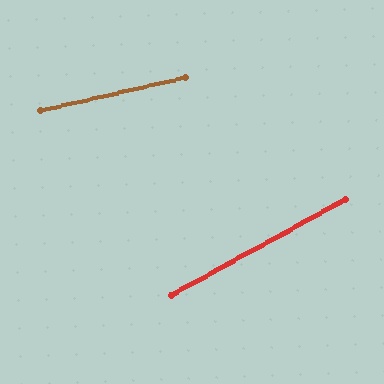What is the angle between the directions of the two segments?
Approximately 16 degrees.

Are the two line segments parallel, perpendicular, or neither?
Neither parallel nor perpendicular — they differ by about 16°.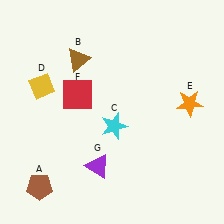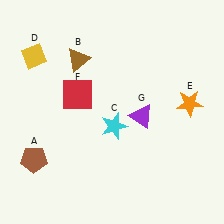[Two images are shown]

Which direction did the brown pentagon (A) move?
The brown pentagon (A) moved up.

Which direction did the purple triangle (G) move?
The purple triangle (G) moved up.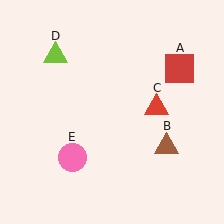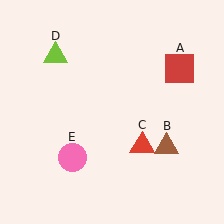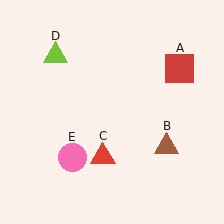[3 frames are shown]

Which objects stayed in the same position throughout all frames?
Red square (object A) and brown triangle (object B) and lime triangle (object D) and pink circle (object E) remained stationary.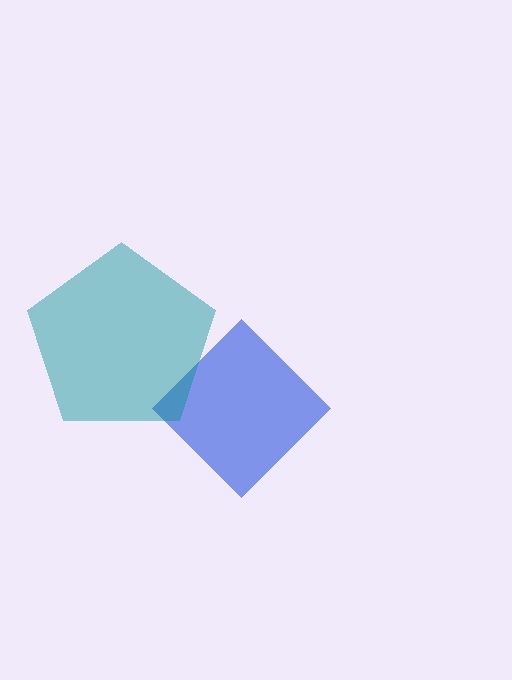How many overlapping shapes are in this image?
There are 2 overlapping shapes in the image.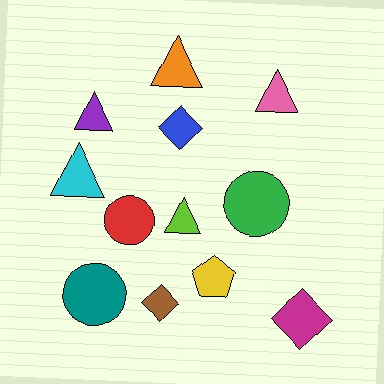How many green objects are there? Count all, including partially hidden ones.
There is 1 green object.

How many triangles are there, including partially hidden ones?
There are 5 triangles.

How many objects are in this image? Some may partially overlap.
There are 12 objects.